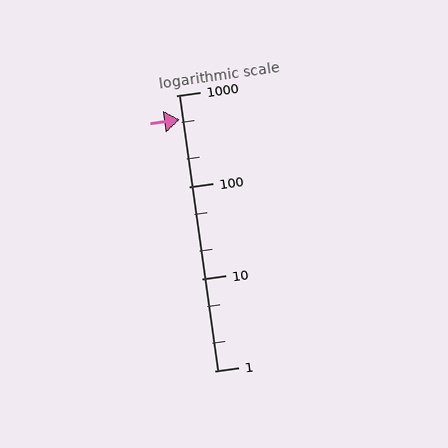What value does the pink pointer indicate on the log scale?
The pointer indicates approximately 550.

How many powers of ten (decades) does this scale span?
The scale spans 3 decades, from 1 to 1000.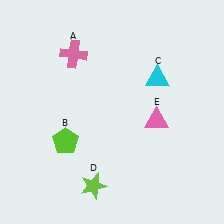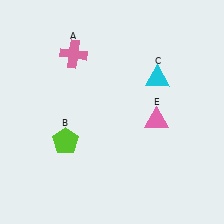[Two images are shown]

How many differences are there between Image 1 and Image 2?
There is 1 difference between the two images.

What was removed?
The lime star (D) was removed in Image 2.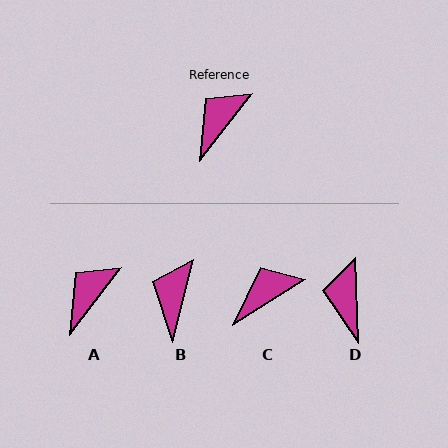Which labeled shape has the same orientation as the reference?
A.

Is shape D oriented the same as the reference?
No, it is off by about 40 degrees.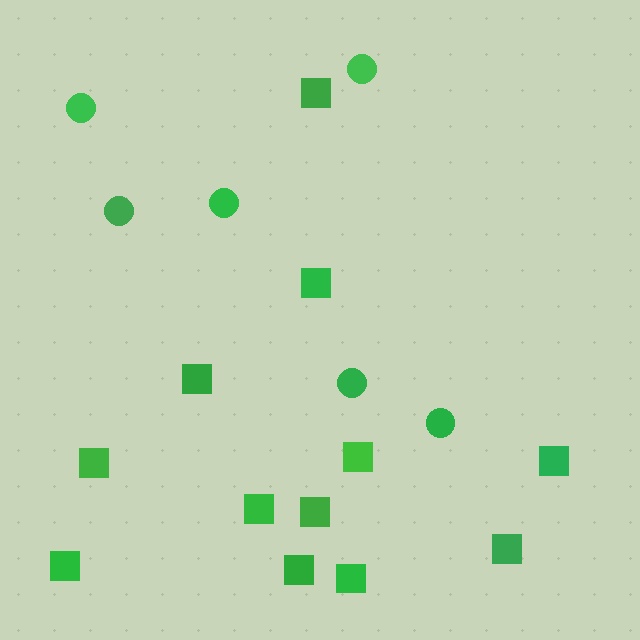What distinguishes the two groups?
There are 2 groups: one group of squares (12) and one group of circles (6).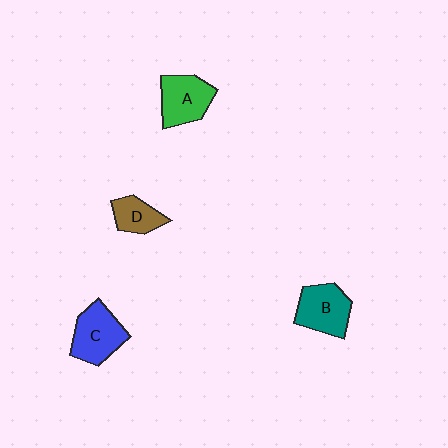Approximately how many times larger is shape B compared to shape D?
Approximately 1.6 times.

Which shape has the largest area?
Shape C (blue).